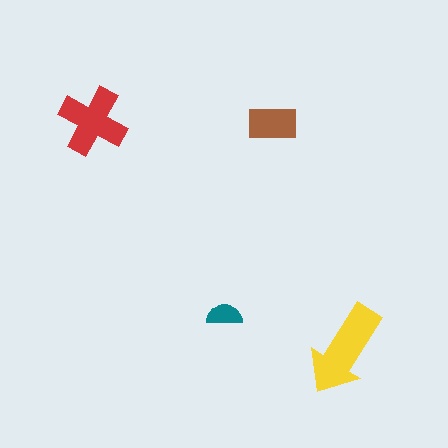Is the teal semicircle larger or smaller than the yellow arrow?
Smaller.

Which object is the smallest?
The teal semicircle.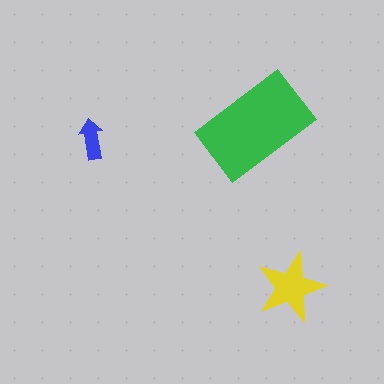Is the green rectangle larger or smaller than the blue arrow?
Larger.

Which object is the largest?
The green rectangle.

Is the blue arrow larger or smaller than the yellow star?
Smaller.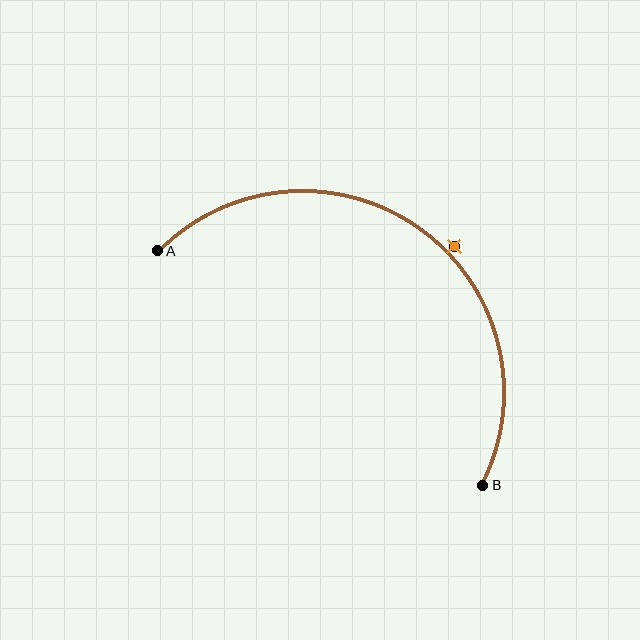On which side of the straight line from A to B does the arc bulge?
The arc bulges above and to the right of the straight line connecting A and B.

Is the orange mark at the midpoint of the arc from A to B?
No — the orange mark does not lie on the arc at all. It sits slightly outside the curve.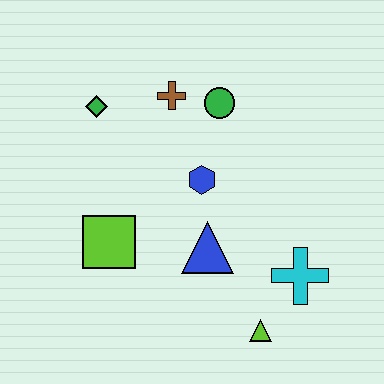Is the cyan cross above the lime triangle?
Yes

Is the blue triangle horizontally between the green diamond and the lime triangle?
Yes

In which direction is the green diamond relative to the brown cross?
The green diamond is to the left of the brown cross.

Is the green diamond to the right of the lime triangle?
No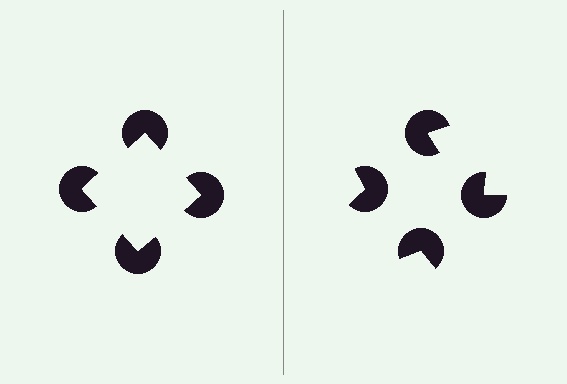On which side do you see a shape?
An illusory square appears on the left side. On the right side the wedge cuts are rotated, so no coherent shape forms.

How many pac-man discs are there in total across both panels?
8 — 4 on each side.